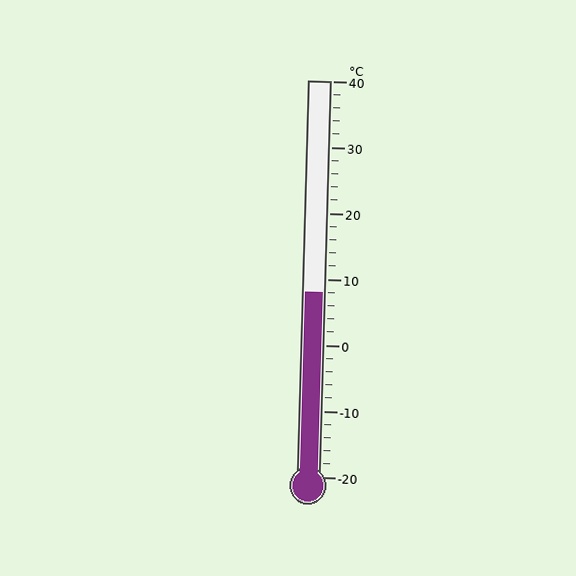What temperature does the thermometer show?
The thermometer shows approximately 8°C.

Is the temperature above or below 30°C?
The temperature is below 30°C.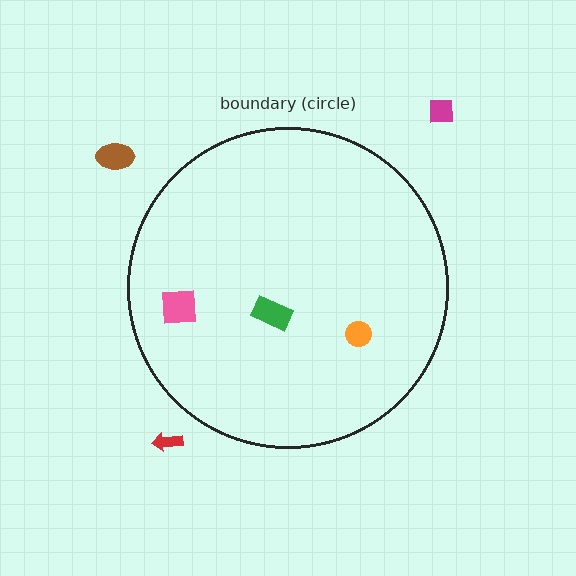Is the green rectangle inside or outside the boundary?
Inside.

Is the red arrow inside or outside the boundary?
Outside.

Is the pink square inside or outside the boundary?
Inside.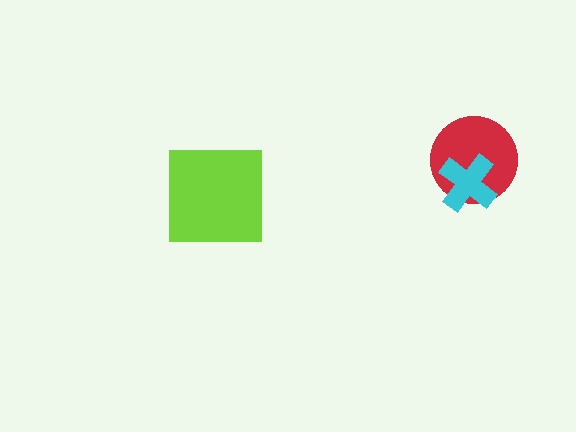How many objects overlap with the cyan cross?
1 object overlaps with the cyan cross.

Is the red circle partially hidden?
Yes, it is partially covered by another shape.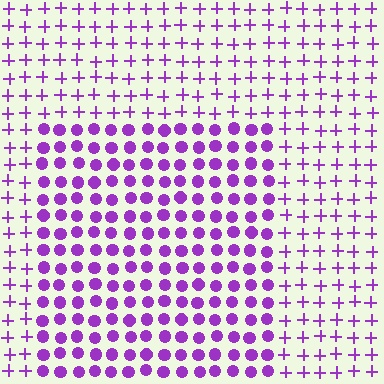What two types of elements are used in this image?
The image uses circles inside the rectangle region and plus signs outside it.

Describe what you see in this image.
The image is filled with small purple elements arranged in a uniform grid. A rectangle-shaped region contains circles, while the surrounding area contains plus signs. The boundary is defined purely by the change in element shape.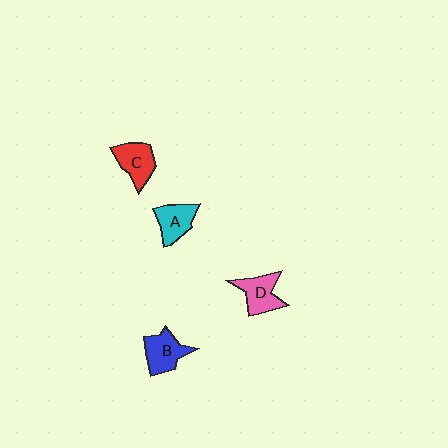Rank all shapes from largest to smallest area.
From largest to smallest: B (blue), C (red), D (pink), A (cyan).